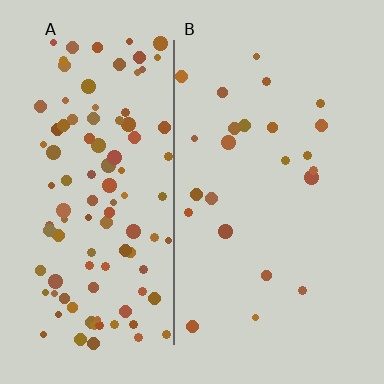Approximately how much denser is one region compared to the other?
Approximately 4.6× — region A over region B.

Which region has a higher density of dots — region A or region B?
A (the left).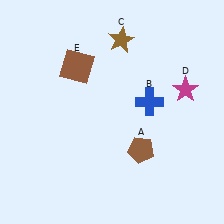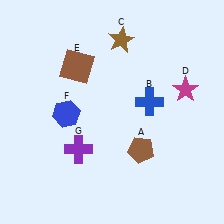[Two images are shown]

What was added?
A blue hexagon (F), a purple cross (G) were added in Image 2.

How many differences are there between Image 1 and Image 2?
There are 2 differences between the two images.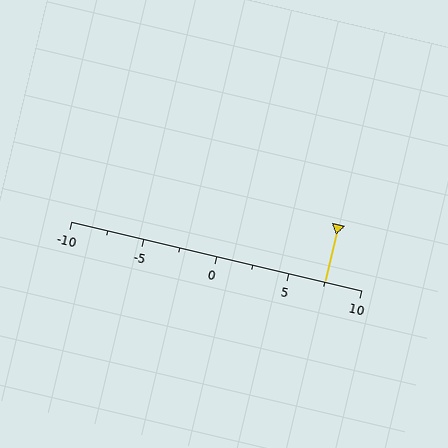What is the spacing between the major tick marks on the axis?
The major ticks are spaced 5 apart.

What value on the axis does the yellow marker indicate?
The marker indicates approximately 7.5.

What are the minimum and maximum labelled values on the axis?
The axis runs from -10 to 10.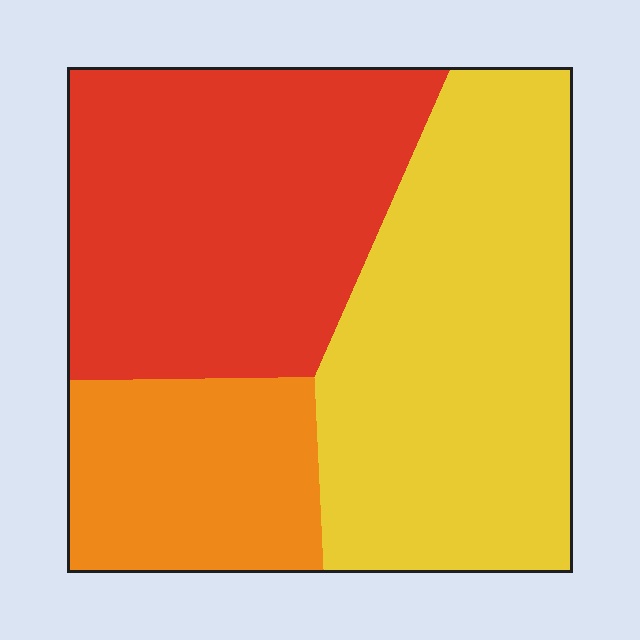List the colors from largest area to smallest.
From largest to smallest: yellow, red, orange.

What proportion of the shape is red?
Red covers around 40% of the shape.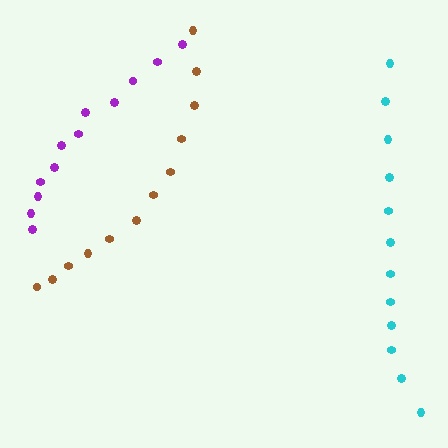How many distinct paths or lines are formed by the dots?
There are 3 distinct paths.